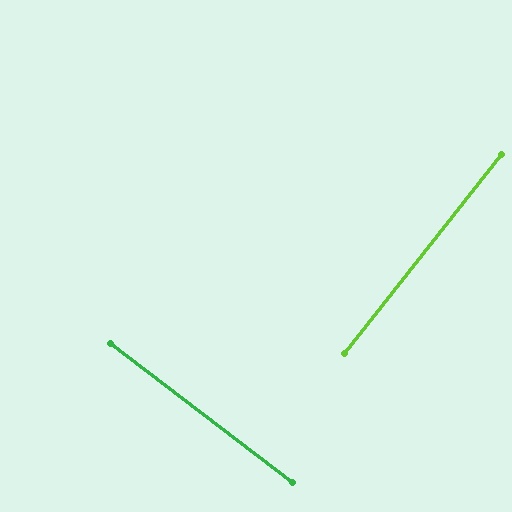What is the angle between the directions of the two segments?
Approximately 89 degrees.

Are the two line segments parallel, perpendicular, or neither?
Perpendicular — they meet at approximately 89°.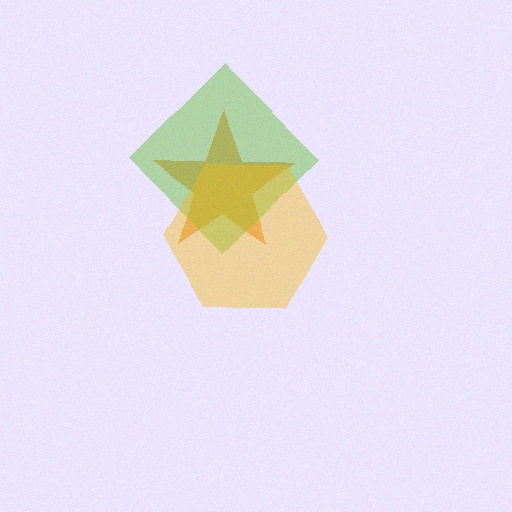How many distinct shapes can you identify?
There are 3 distinct shapes: an orange star, a lime diamond, a yellow hexagon.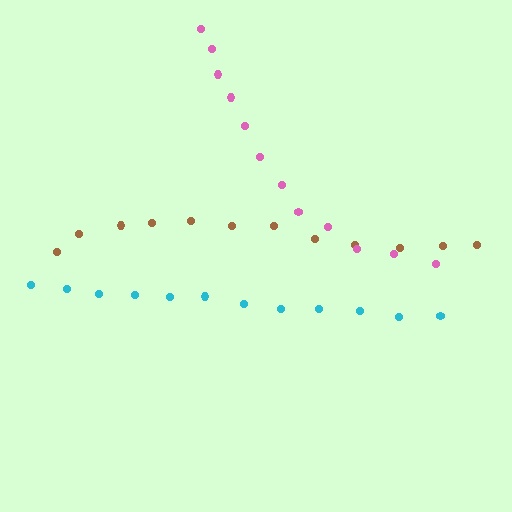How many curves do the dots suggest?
There are 3 distinct paths.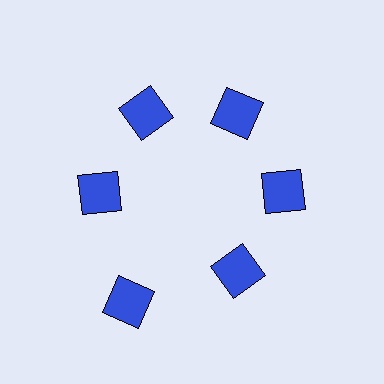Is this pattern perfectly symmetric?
No. The 6 blue squares are arranged in a ring, but one element near the 7 o'clock position is pushed outward from the center, breaking the 6-fold rotational symmetry.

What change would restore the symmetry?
The symmetry would be restored by moving it inward, back onto the ring so that all 6 squares sit at equal angles and equal distance from the center.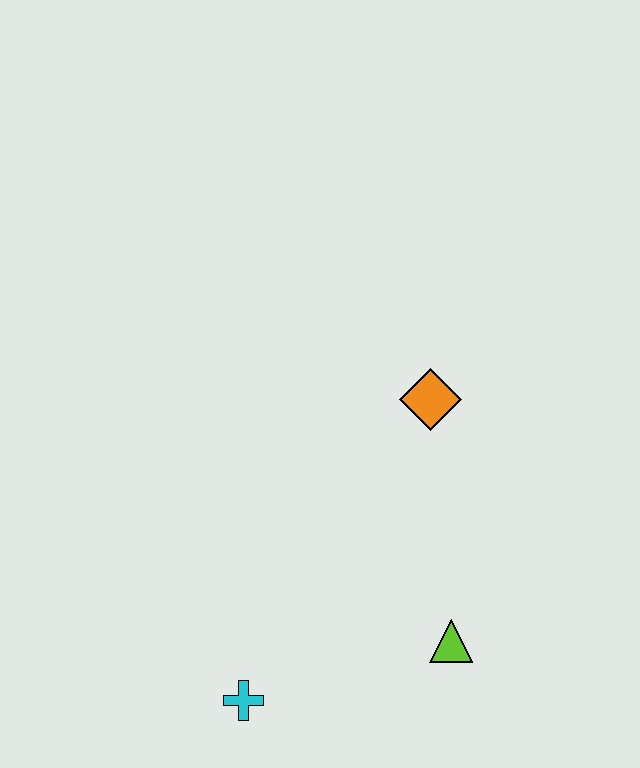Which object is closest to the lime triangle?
The cyan cross is closest to the lime triangle.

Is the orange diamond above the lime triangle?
Yes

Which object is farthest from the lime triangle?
The orange diamond is farthest from the lime triangle.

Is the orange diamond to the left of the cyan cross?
No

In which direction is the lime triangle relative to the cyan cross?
The lime triangle is to the right of the cyan cross.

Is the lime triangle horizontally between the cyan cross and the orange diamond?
No